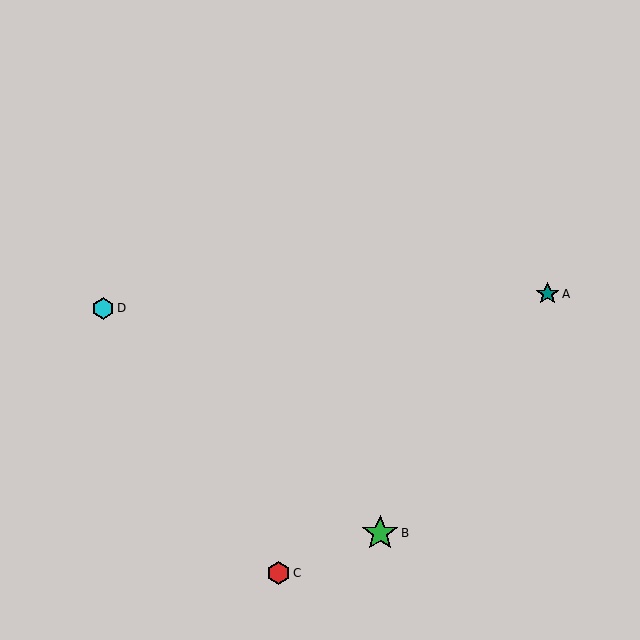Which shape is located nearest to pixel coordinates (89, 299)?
The cyan hexagon (labeled D) at (103, 308) is nearest to that location.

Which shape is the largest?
The green star (labeled B) is the largest.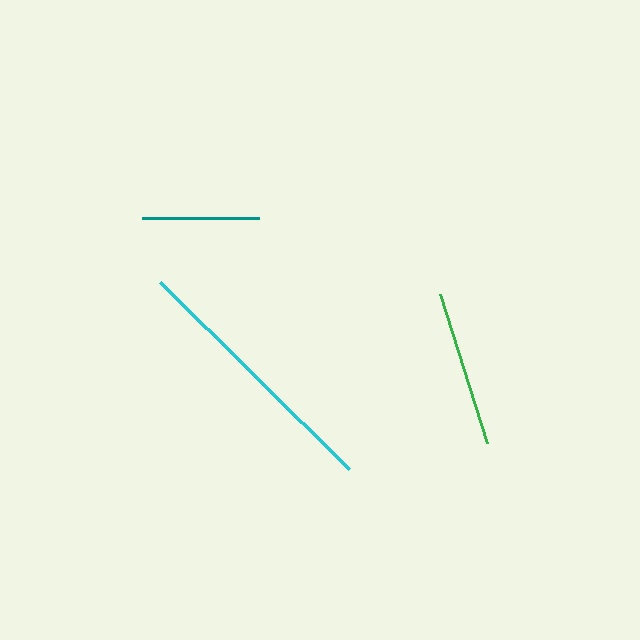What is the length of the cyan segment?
The cyan segment is approximately 265 pixels long.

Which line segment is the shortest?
The teal line is the shortest at approximately 117 pixels.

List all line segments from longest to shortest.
From longest to shortest: cyan, green, teal.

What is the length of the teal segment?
The teal segment is approximately 117 pixels long.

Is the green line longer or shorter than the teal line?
The green line is longer than the teal line.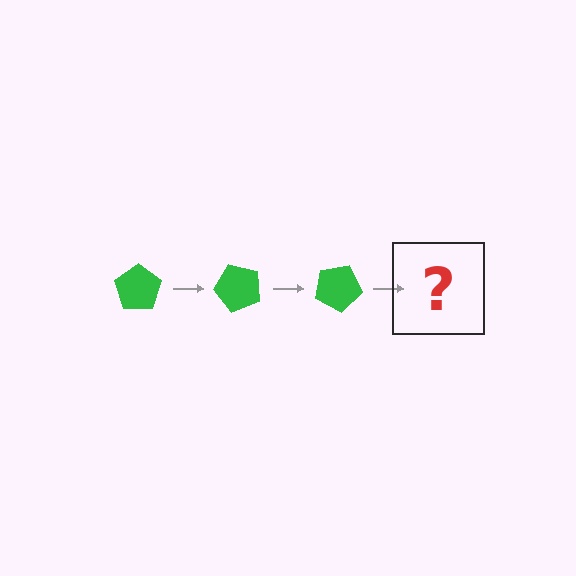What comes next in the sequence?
The next element should be a green pentagon rotated 150 degrees.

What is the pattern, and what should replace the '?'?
The pattern is that the pentagon rotates 50 degrees each step. The '?' should be a green pentagon rotated 150 degrees.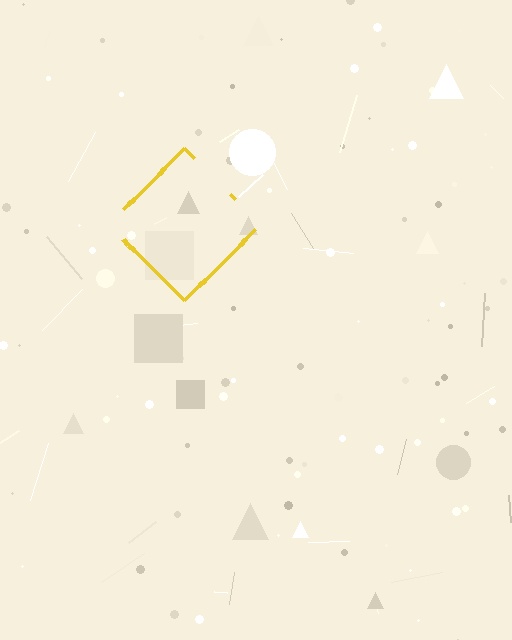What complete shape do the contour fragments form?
The contour fragments form a diamond.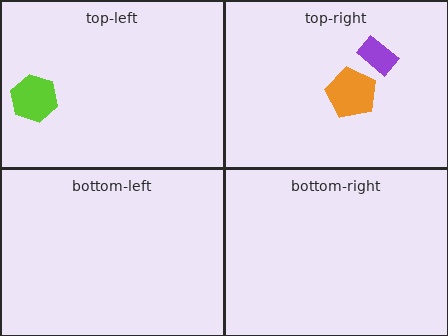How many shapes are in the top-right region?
2.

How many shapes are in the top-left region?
1.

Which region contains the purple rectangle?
The top-right region.